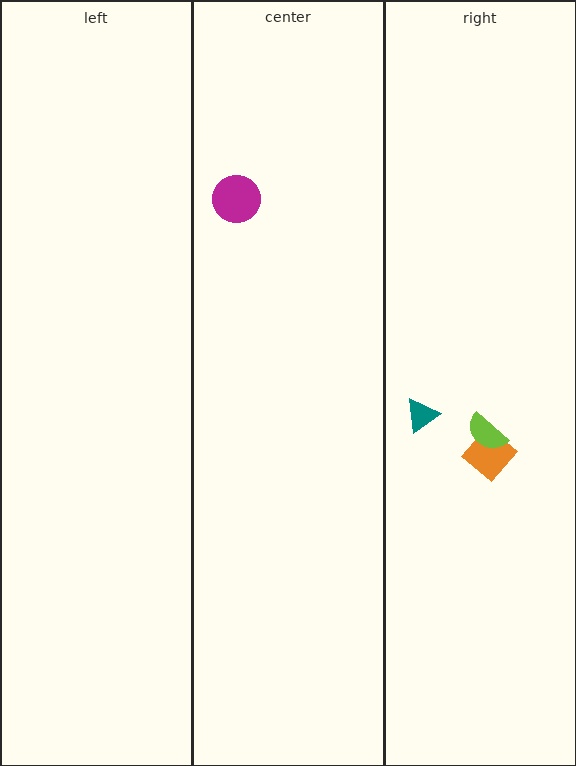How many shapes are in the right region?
3.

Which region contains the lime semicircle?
The right region.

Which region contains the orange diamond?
The right region.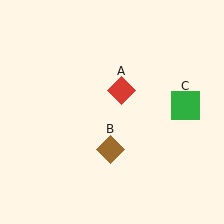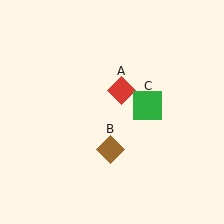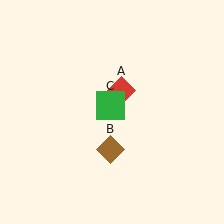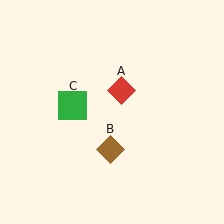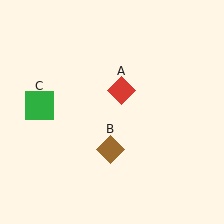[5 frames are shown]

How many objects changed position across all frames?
1 object changed position: green square (object C).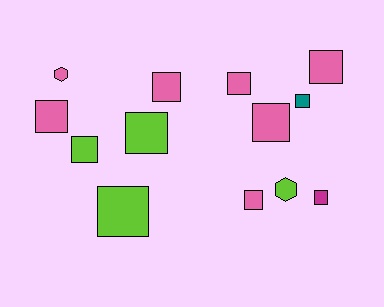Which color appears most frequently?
Pink, with 7 objects.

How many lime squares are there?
There are 3 lime squares.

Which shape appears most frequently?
Square, with 11 objects.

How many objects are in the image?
There are 13 objects.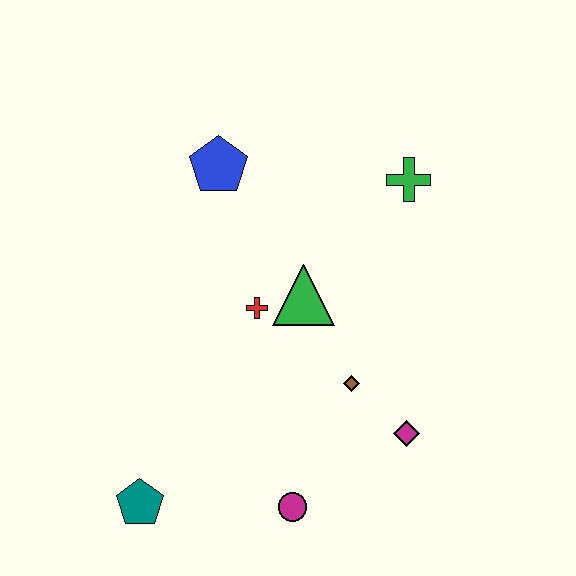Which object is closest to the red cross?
The green triangle is closest to the red cross.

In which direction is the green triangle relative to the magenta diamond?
The green triangle is above the magenta diamond.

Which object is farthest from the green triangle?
The teal pentagon is farthest from the green triangle.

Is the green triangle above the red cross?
Yes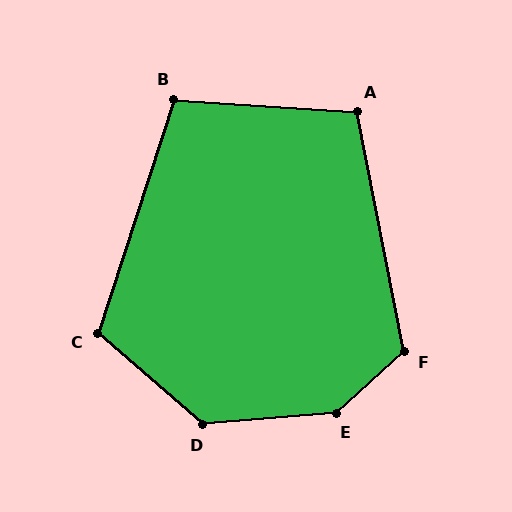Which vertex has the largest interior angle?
E, at approximately 143 degrees.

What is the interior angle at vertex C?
Approximately 113 degrees (obtuse).